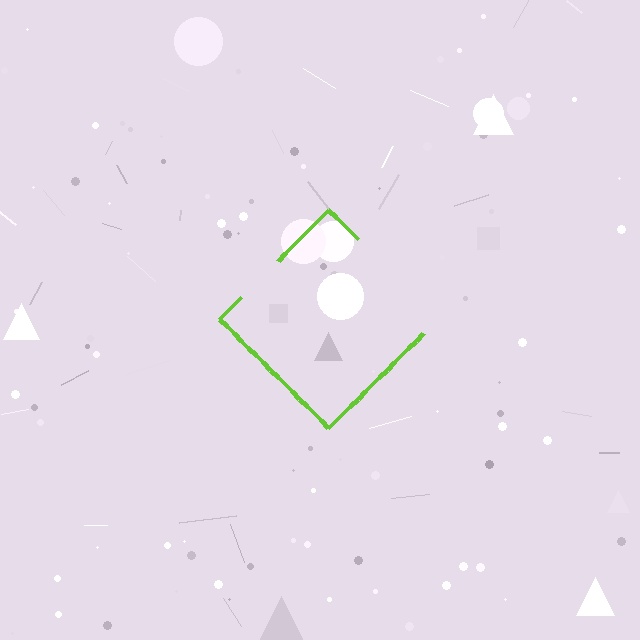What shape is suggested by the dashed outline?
The dashed outline suggests a diamond.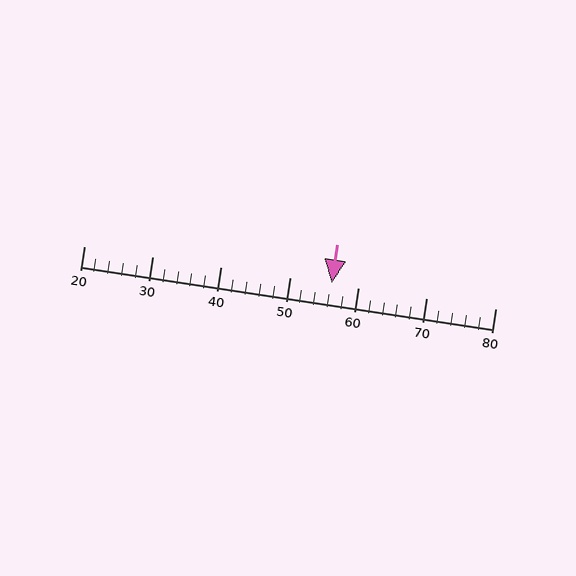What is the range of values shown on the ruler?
The ruler shows values from 20 to 80.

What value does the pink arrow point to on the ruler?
The pink arrow points to approximately 56.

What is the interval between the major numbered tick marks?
The major tick marks are spaced 10 units apart.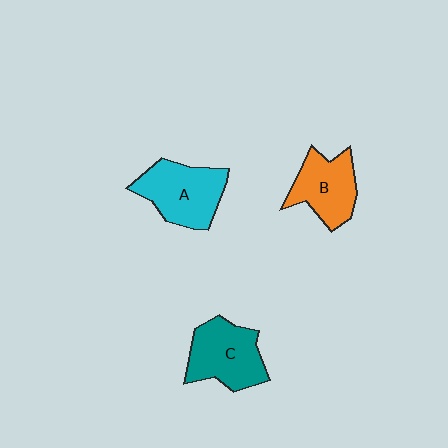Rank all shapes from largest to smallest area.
From largest to smallest: A (cyan), C (teal), B (orange).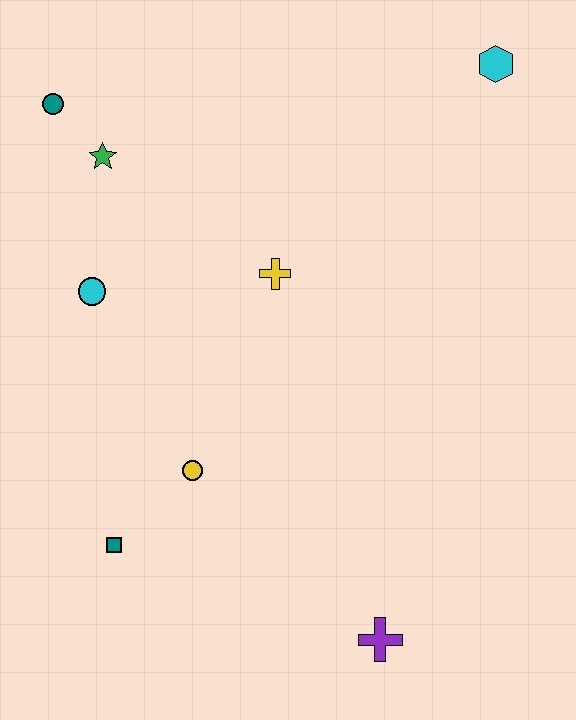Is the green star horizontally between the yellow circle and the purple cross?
No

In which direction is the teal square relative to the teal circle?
The teal square is below the teal circle.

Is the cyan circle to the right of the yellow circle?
No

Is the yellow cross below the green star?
Yes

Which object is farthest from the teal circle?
The purple cross is farthest from the teal circle.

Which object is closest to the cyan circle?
The green star is closest to the cyan circle.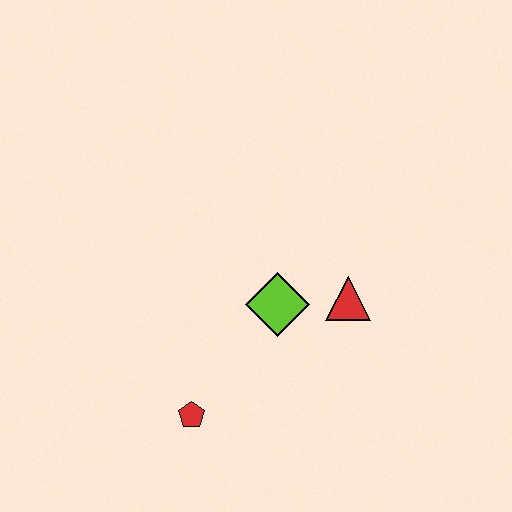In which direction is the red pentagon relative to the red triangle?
The red pentagon is to the left of the red triangle.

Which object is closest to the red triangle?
The lime diamond is closest to the red triangle.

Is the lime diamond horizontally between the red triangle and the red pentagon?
Yes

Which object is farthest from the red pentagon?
The red triangle is farthest from the red pentagon.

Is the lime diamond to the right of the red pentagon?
Yes